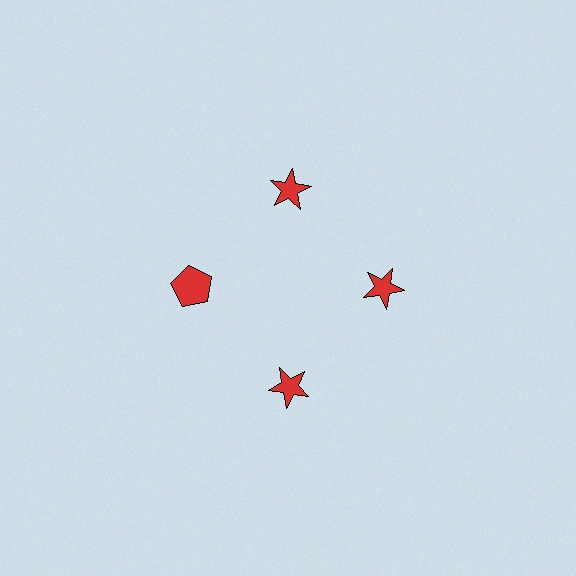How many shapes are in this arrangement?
There are 4 shapes arranged in a ring pattern.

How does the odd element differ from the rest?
It has a different shape: pentagon instead of star.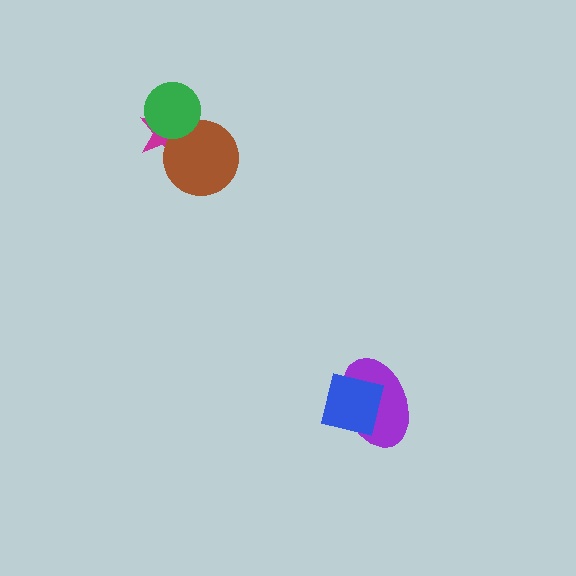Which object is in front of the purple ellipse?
The blue square is in front of the purple ellipse.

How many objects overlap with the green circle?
2 objects overlap with the green circle.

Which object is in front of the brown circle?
The green circle is in front of the brown circle.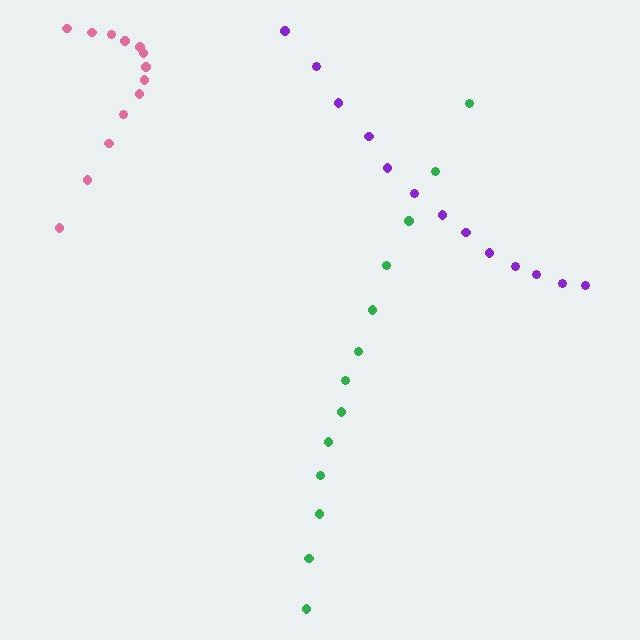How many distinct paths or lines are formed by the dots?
There are 3 distinct paths.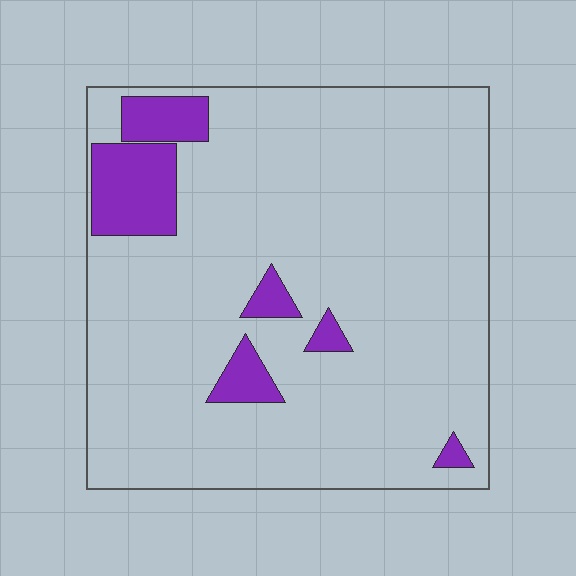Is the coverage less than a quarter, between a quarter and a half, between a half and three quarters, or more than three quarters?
Less than a quarter.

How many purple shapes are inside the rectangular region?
6.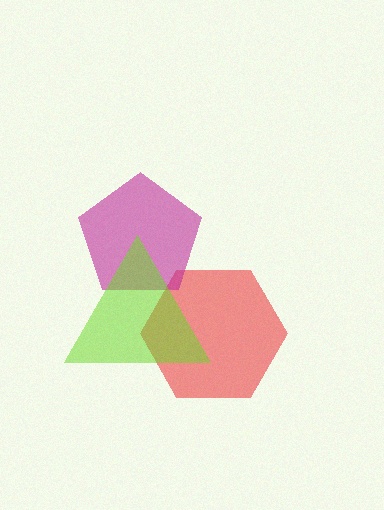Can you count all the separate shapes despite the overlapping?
Yes, there are 3 separate shapes.